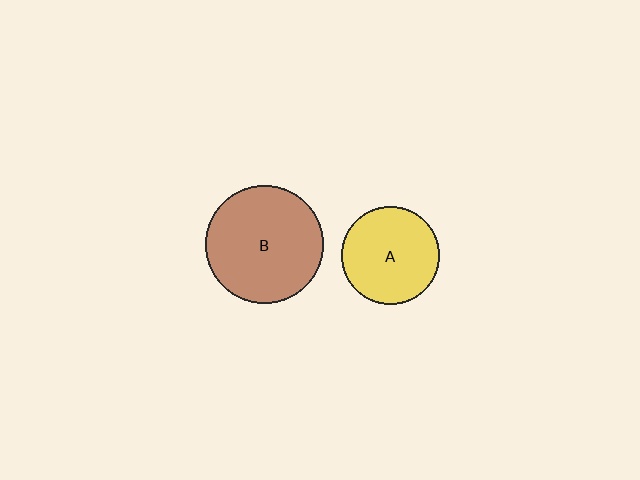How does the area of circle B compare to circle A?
Approximately 1.5 times.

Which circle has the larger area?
Circle B (brown).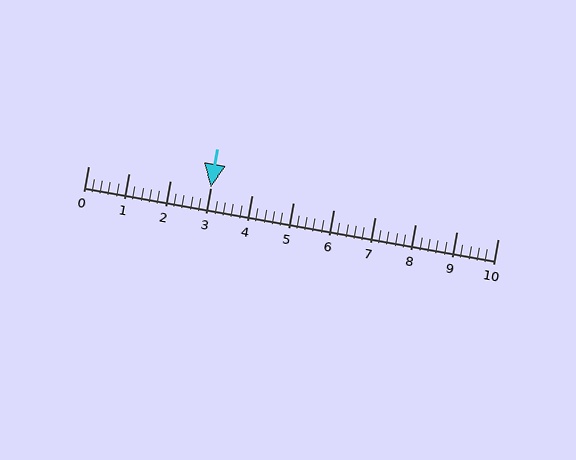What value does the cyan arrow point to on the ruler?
The cyan arrow points to approximately 3.0.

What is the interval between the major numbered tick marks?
The major tick marks are spaced 1 units apart.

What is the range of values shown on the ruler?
The ruler shows values from 0 to 10.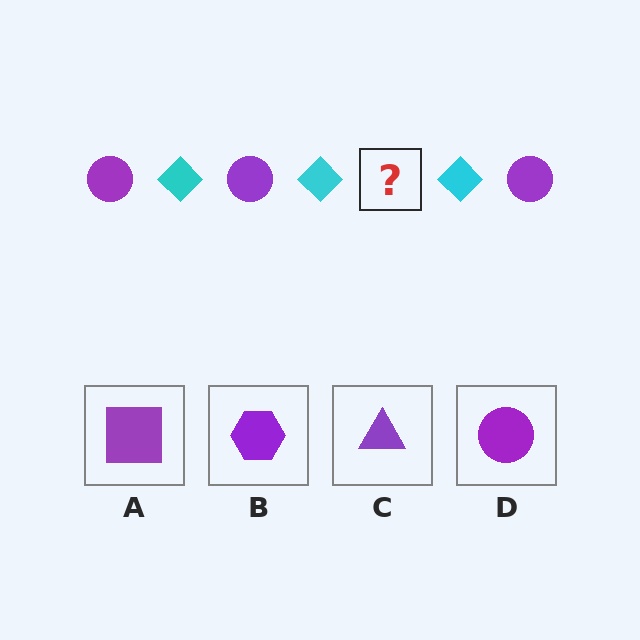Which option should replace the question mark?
Option D.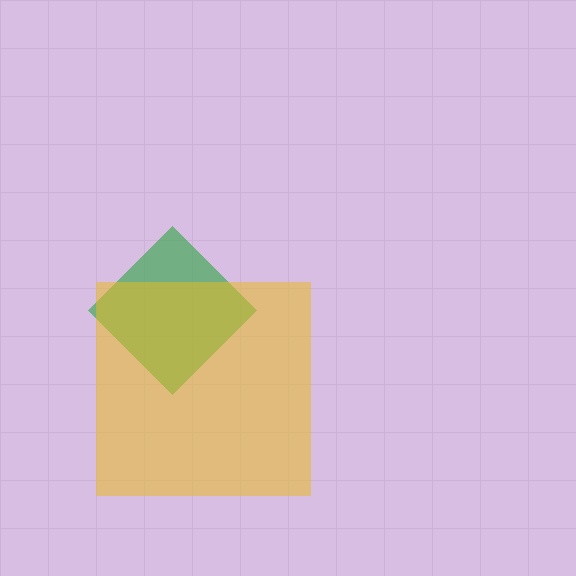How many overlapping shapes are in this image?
There are 2 overlapping shapes in the image.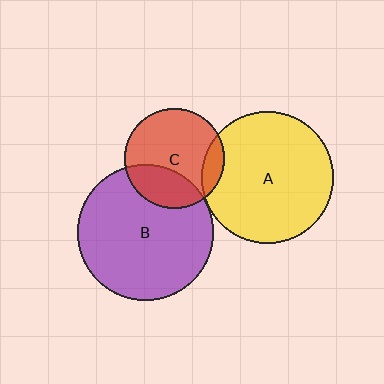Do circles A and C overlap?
Yes.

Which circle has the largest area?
Circle B (purple).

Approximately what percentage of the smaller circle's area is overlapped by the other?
Approximately 10%.